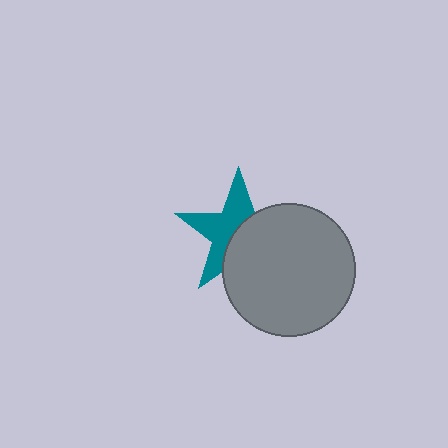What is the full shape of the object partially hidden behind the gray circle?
The partially hidden object is a teal star.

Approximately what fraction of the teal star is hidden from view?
Roughly 49% of the teal star is hidden behind the gray circle.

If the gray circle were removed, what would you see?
You would see the complete teal star.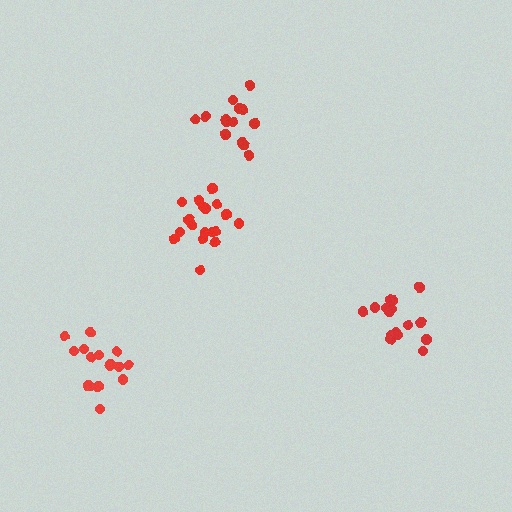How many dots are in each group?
Group 1: 16 dots, Group 2: 18 dots, Group 3: 16 dots, Group 4: 14 dots (64 total).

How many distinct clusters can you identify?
There are 4 distinct clusters.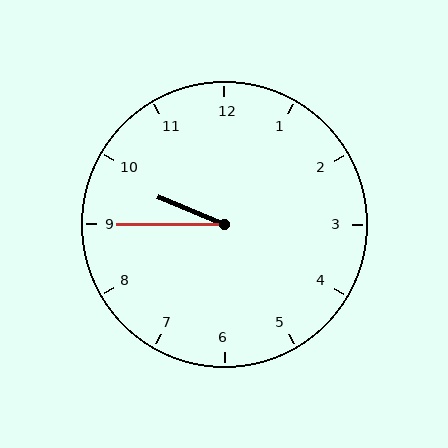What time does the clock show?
9:45.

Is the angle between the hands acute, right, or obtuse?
It is acute.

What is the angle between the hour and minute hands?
Approximately 22 degrees.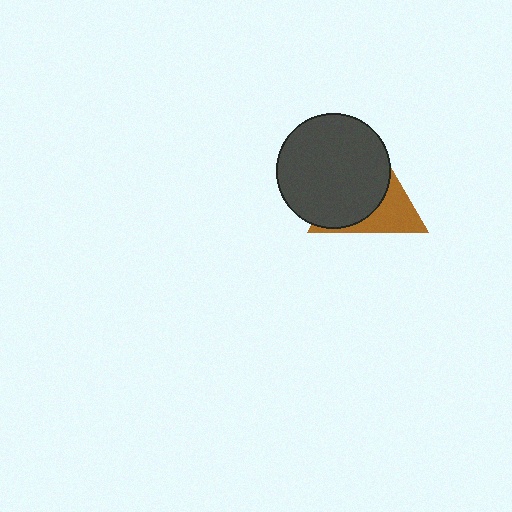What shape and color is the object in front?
The object in front is a dark gray circle.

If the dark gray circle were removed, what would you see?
You would see the complete brown triangle.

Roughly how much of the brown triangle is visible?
A small part of it is visible (roughly 36%).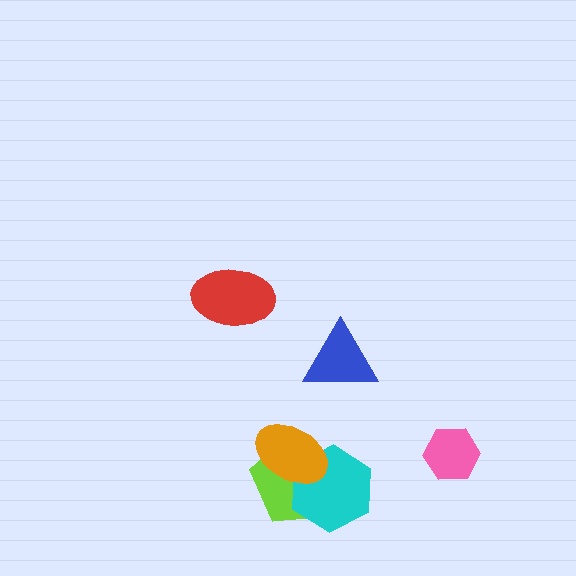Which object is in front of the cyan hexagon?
The orange ellipse is in front of the cyan hexagon.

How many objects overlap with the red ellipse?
0 objects overlap with the red ellipse.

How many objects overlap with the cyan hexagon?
2 objects overlap with the cyan hexagon.